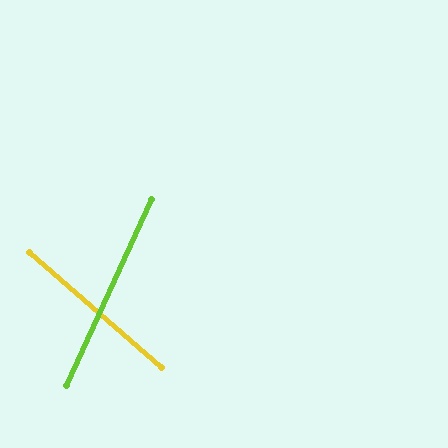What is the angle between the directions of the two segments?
Approximately 74 degrees.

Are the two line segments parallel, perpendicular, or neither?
Neither parallel nor perpendicular — they differ by about 74°.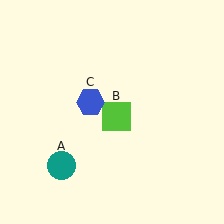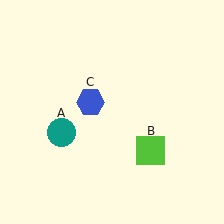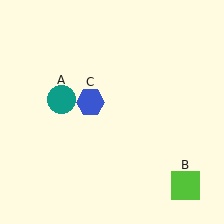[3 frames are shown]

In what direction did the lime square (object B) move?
The lime square (object B) moved down and to the right.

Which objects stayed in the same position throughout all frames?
Blue hexagon (object C) remained stationary.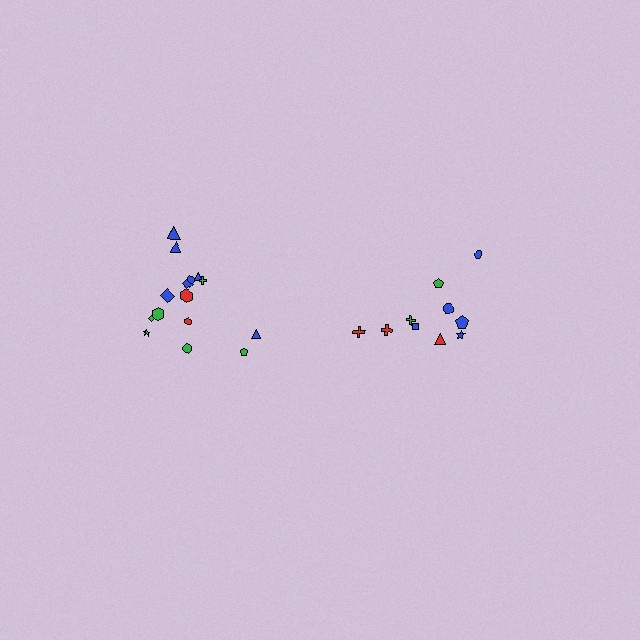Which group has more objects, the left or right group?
The left group.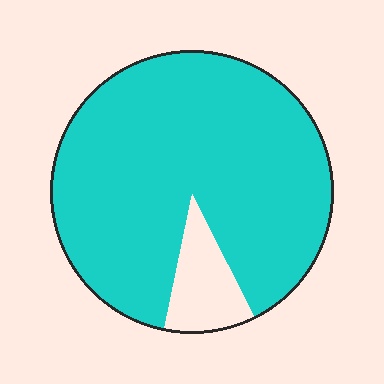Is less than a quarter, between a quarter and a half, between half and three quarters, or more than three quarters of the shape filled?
More than three quarters.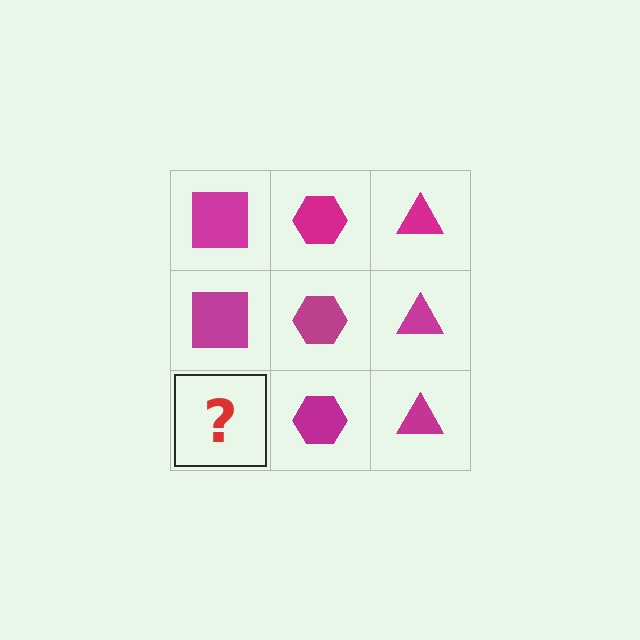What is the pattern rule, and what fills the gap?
The rule is that each column has a consistent shape. The gap should be filled with a magenta square.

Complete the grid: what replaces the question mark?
The question mark should be replaced with a magenta square.